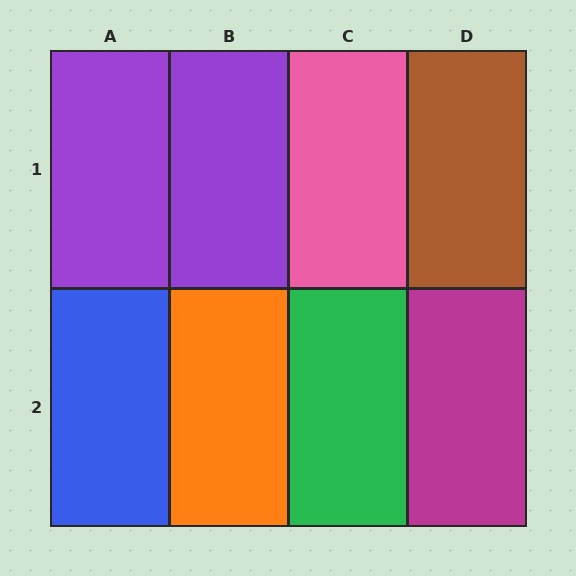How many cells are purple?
2 cells are purple.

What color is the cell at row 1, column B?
Purple.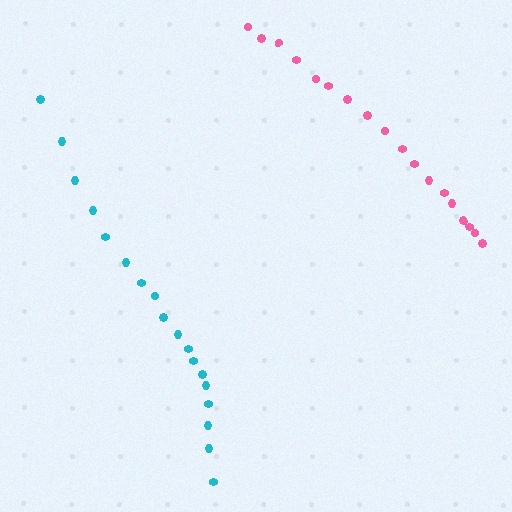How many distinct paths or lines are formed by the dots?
There are 2 distinct paths.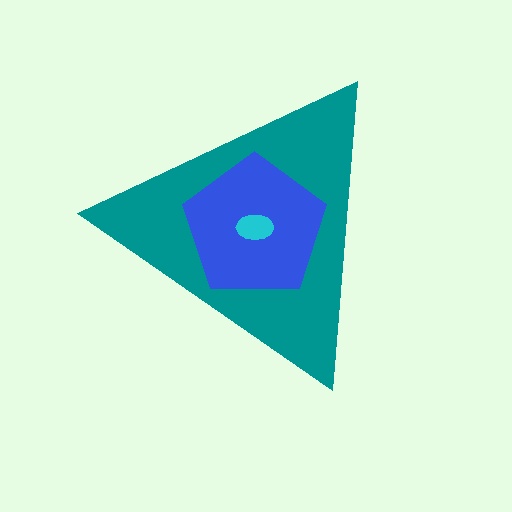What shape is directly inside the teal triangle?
The blue pentagon.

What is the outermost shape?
The teal triangle.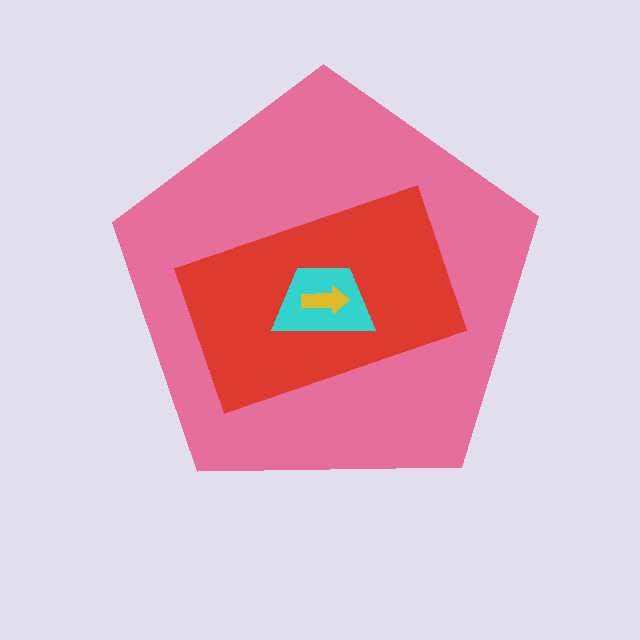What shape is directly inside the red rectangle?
The cyan trapezoid.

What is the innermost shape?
The yellow arrow.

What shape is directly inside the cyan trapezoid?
The yellow arrow.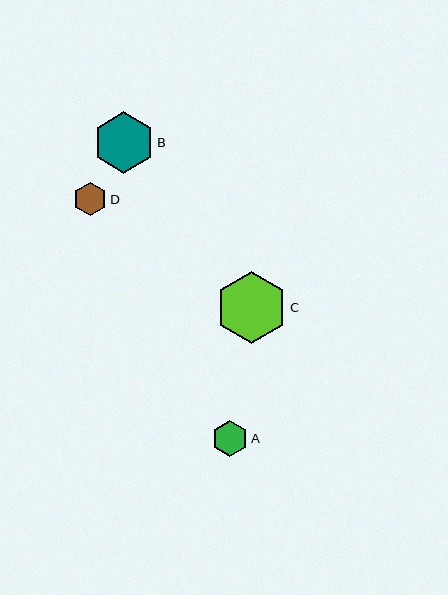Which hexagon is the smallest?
Hexagon D is the smallest with a size of approximately 33 pixels.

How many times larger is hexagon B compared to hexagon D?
Hexagon B is approximately 1.8 times the size of hexagon D.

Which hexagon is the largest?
Hexagon C is the largest with a size of approximately 72 pixels.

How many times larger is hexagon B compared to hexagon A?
Hexagon B is approximately 1.7 times the size of hexagon A.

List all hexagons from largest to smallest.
From largest to smallest: C, B, A, D.